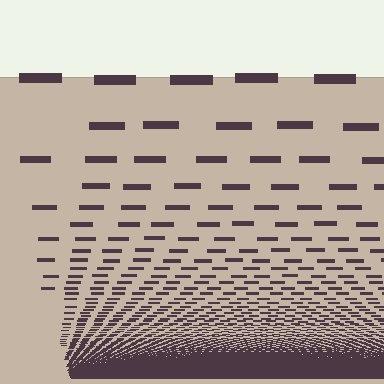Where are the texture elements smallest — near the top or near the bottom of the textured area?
Near the bottom.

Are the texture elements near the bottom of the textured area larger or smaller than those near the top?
Smaller. The gradient is inverted — elements near the bottom are smaller and denser.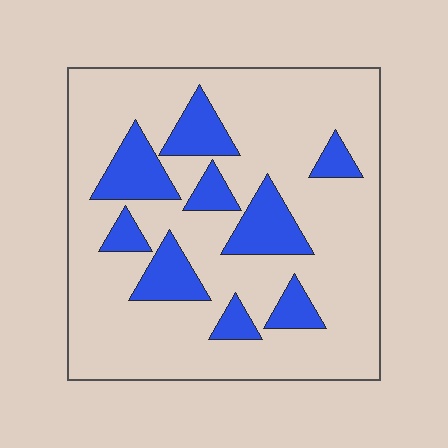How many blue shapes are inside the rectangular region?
9.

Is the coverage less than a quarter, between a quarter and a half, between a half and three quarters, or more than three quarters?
Less than a quarter.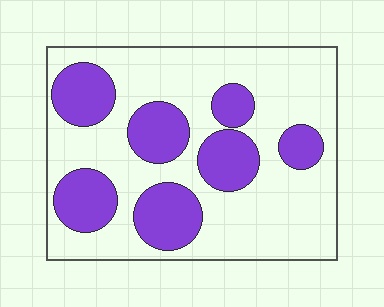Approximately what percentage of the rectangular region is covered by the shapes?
Approximately 30%.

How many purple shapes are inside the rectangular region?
7.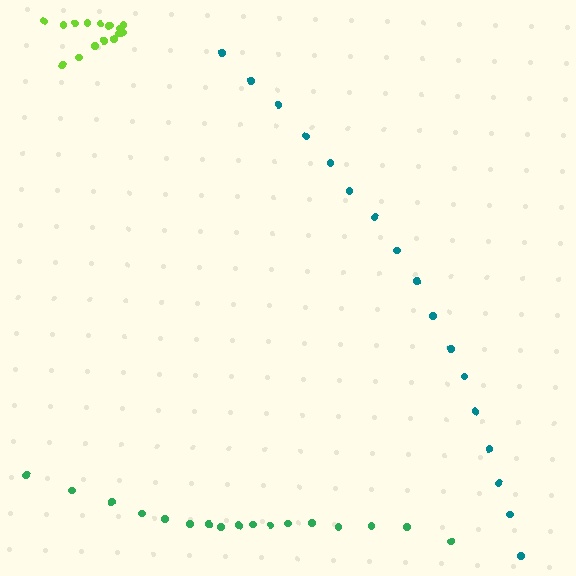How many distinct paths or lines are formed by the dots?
There are 3 distinct paths.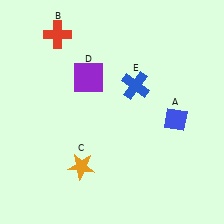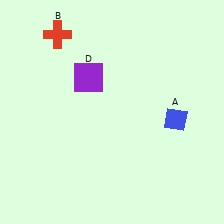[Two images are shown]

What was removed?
The blue cross (E), the orange star (C) were removed in Image 2.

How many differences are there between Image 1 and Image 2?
There are 2 differences between the two images.